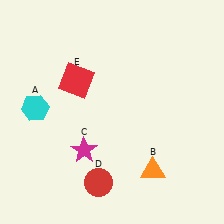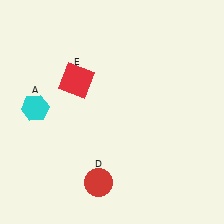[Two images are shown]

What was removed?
The magenta star (C), the orange triangle (B) were removed in Image 2.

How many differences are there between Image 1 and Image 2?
There are 2 differences between the two images.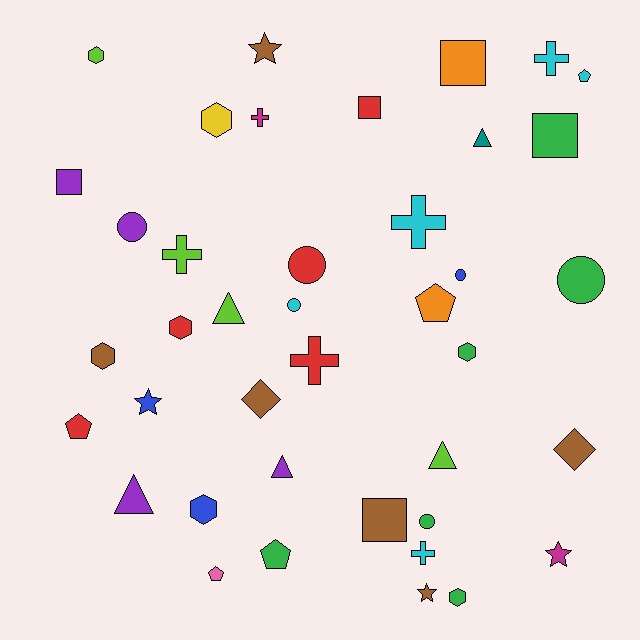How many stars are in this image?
There are 4 stars.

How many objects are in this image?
There are 40 objects.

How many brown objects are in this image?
There are 6 brown objects.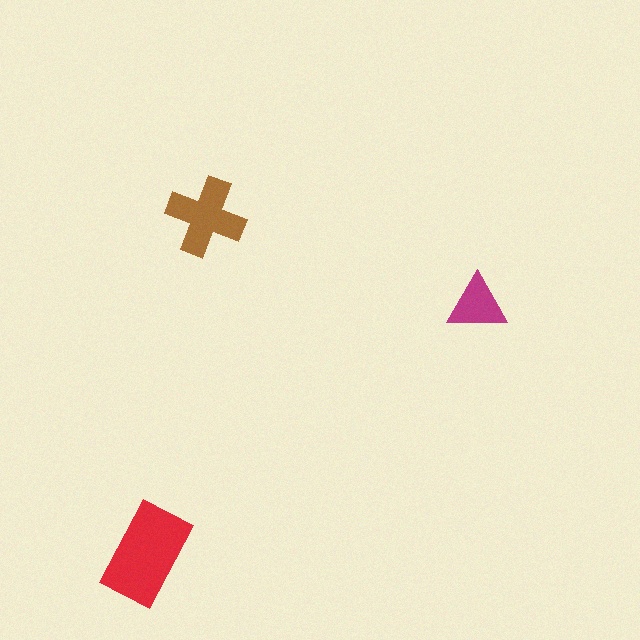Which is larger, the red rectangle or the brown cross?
The red rectangle.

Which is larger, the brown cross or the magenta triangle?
The brown cross.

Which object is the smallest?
The magenta triangle.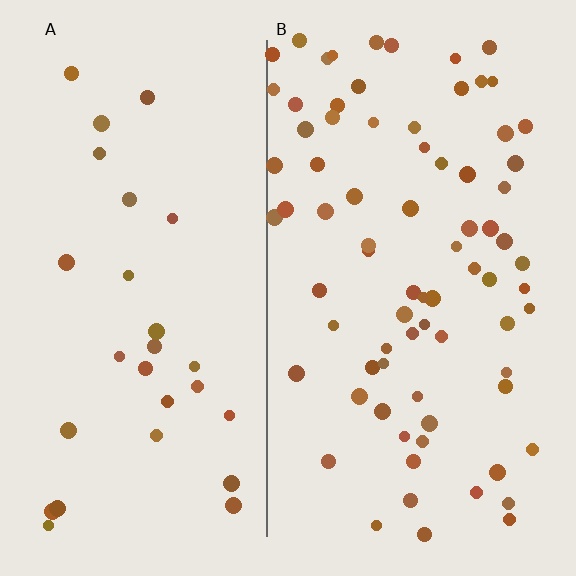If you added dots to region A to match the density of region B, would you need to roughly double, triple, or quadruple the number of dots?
Approximately triple.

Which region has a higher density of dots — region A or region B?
B (the right).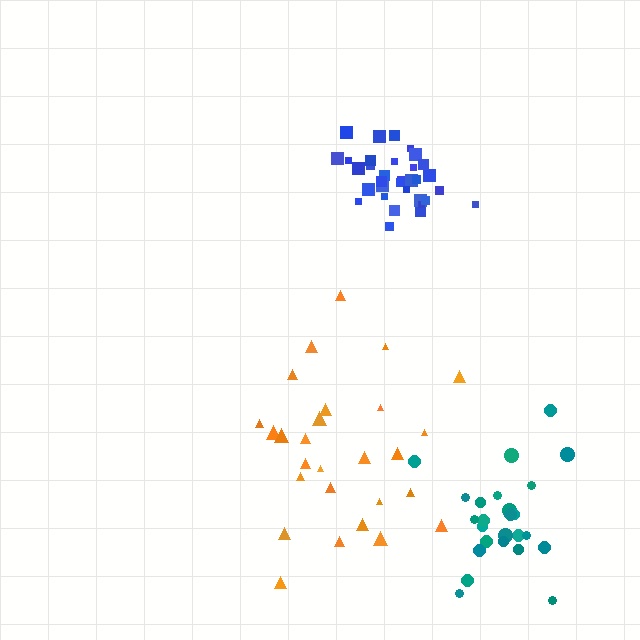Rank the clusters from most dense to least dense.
blue, teal, orange.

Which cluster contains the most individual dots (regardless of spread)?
Blue (33).